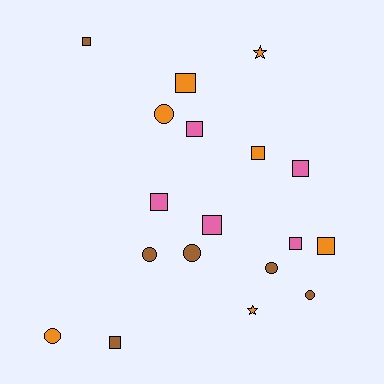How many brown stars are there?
There are no brown stars.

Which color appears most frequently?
Orange, with 7 objects.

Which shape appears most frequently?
Square, with 10 objects.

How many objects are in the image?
There are 18 objects.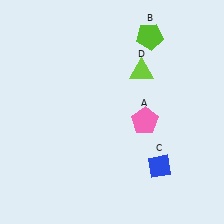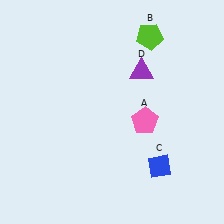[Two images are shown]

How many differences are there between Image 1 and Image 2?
There is 1 difference between the two images.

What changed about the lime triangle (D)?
In Image 1, D is lime. In Image 2, it changed to purple.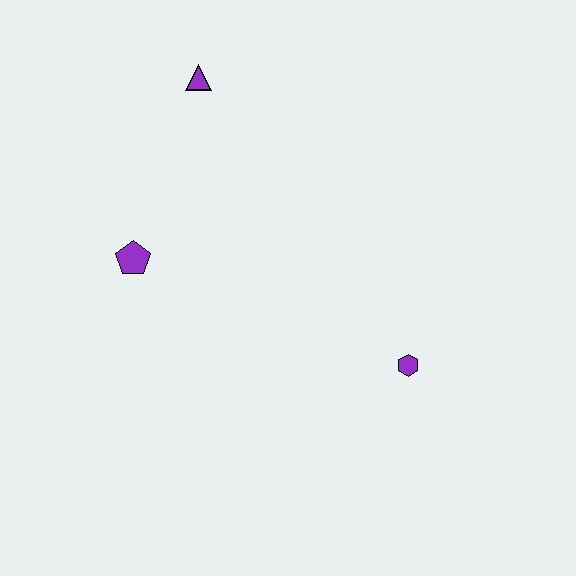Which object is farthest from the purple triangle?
The purple hexagon is farthest from the purple triangle.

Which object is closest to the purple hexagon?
The purple pentagon is closest to the purple hexagon.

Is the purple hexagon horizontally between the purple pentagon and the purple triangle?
No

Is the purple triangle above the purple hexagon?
Yes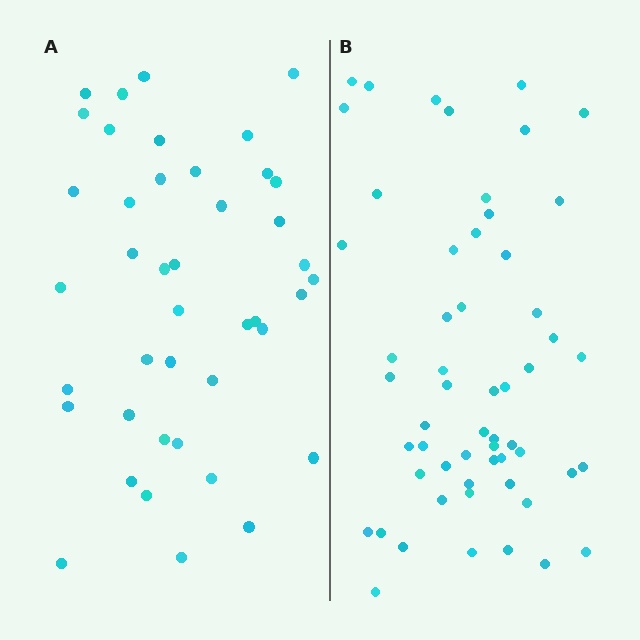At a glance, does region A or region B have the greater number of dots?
Region B (the right region) has more dots.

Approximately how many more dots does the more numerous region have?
Region B has approximately 15 more dots than region A.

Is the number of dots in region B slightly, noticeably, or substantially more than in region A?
Region B has noticeably more, but not dramatically so. The ratio is roughly 1.3 to 1.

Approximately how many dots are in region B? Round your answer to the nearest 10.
About 60 dots. (The exact count is 56, which rounds to 60.)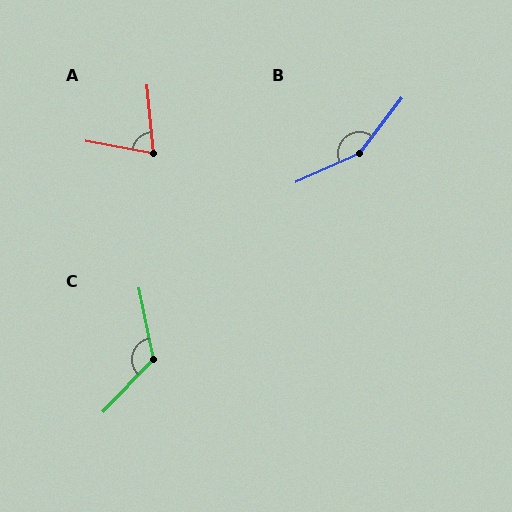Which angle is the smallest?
A, at approximately 73 degrees.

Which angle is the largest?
B, at approximately 152 degrees.